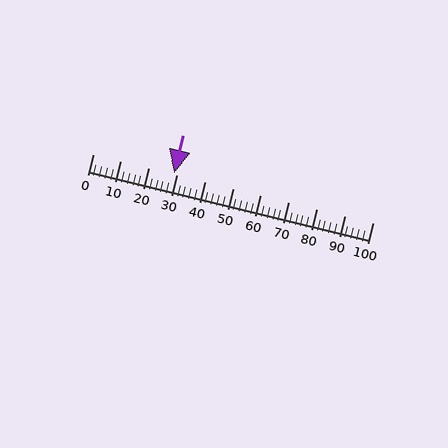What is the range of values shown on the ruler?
The ruler shows values from 0 to 100.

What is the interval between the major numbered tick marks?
The major tick marks are spaced 10 units apart.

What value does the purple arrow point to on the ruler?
The purple arrow points to approximately 29.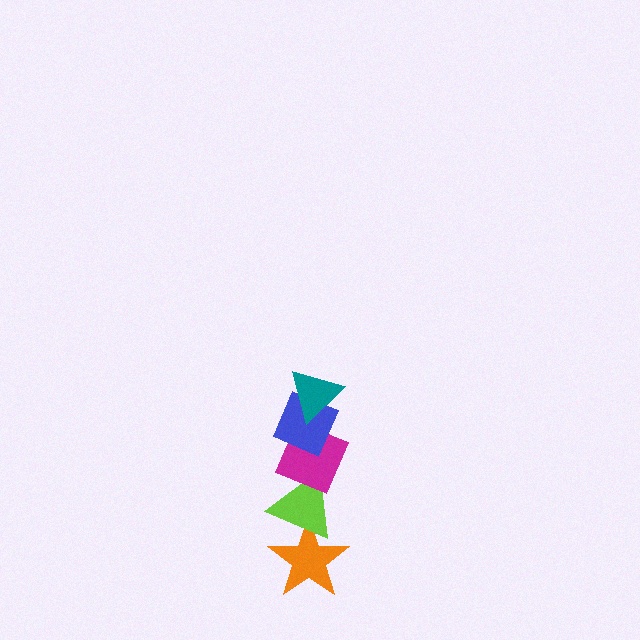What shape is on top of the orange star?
The lime triangle is on top of the orange star.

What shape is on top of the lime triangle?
The magenta diamond is on top of the lime triangle.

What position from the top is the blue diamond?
The blue diamond is 2nd from the top.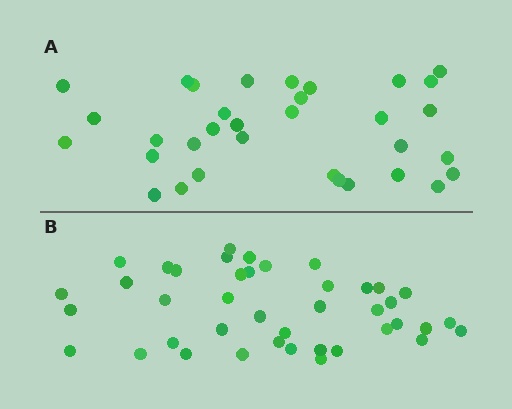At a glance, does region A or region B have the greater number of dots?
Region B (the bottom region) has more dots.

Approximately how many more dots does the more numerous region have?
Region B has roughly 8 or so more dots than region A.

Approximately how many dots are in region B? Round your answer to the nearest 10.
About 40 dots. (The exact count is 41, which rounds to 40.)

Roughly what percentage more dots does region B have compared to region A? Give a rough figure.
About 25% more.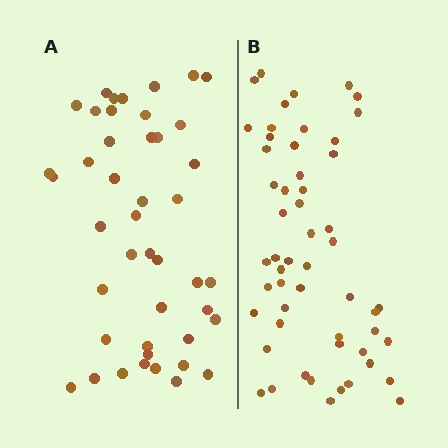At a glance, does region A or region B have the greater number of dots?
Region B (the right region) has more dots.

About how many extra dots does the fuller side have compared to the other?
Region B has roughly 10 or so more dots than region A.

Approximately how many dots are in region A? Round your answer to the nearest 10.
About 40 dots. (The exact count is 44, which rounds to 40.)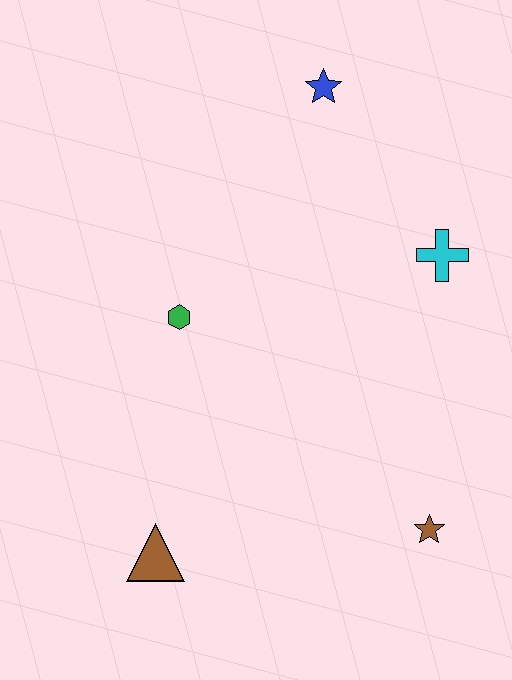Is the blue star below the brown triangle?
No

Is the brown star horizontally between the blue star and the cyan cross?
Yes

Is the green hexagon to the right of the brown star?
No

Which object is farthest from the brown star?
The blue star is farthest from the brown star.